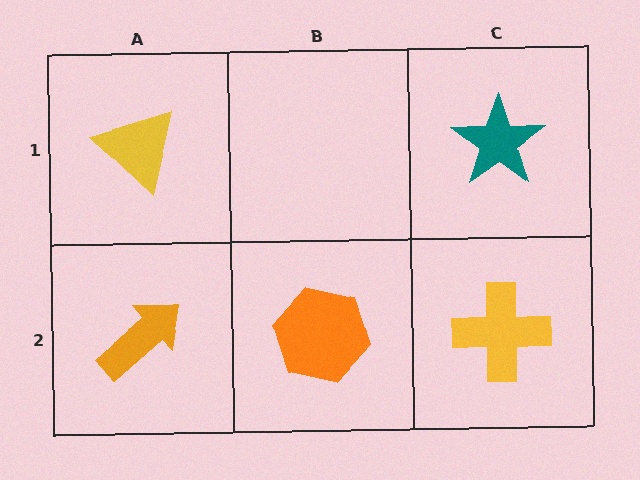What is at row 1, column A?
A yellow triangle.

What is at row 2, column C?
A yellow cross.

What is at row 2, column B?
An orange hexagon.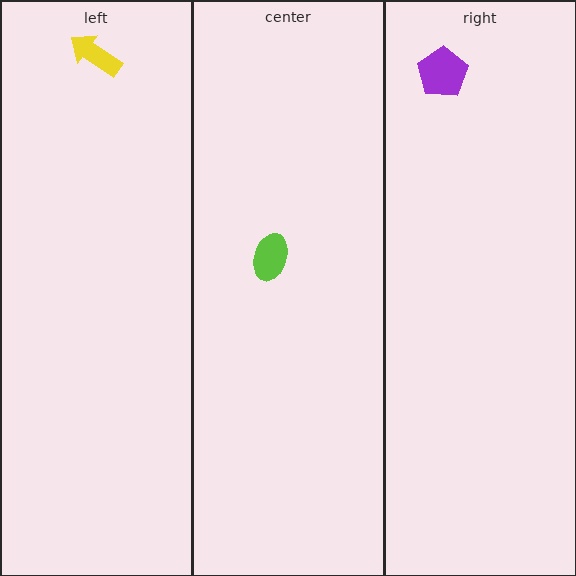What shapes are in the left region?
The yellow arrow.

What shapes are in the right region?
The purple pentagon.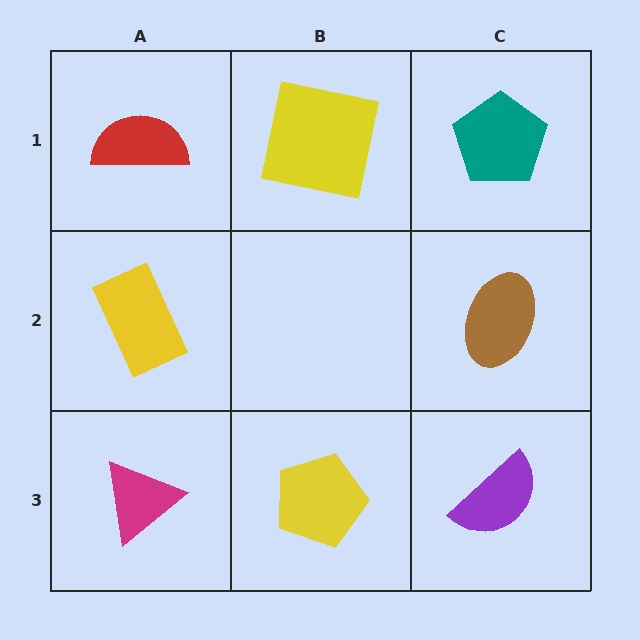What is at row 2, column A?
A yellow rectangle.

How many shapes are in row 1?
3 shapes.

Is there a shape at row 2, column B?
No, that cell is empty.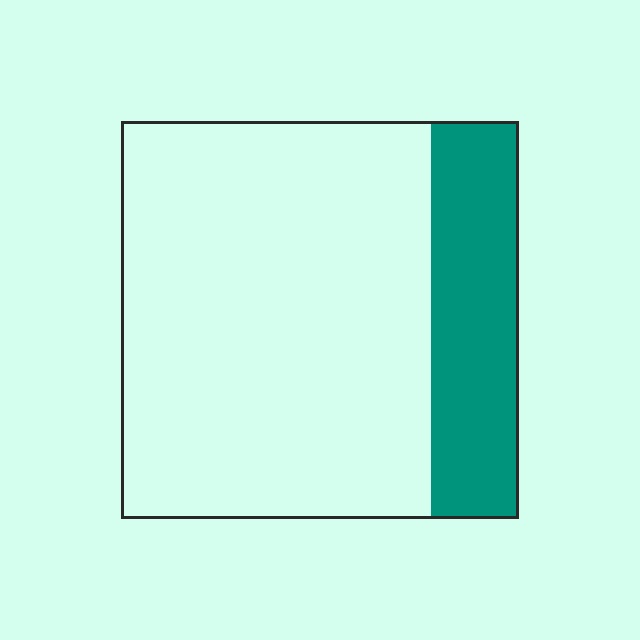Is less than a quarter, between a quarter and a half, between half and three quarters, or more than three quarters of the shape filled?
Less than a quarter.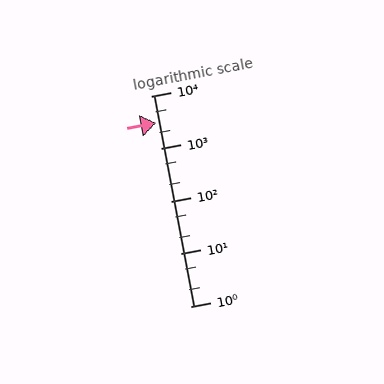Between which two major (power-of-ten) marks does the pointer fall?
The pointer is between 1000 and 10000.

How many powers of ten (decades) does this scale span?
The scale spans 4 decades, from 1 to 10000.